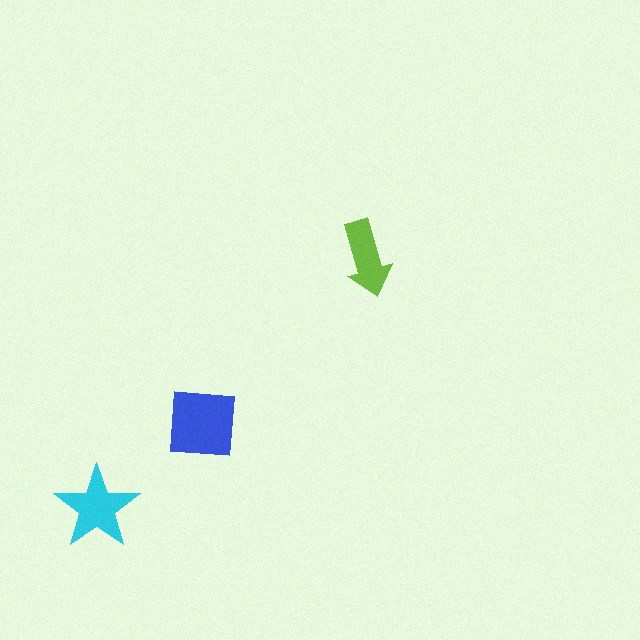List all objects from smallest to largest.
The lime arrow, the cyan star, the blue square.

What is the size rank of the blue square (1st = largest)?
1st.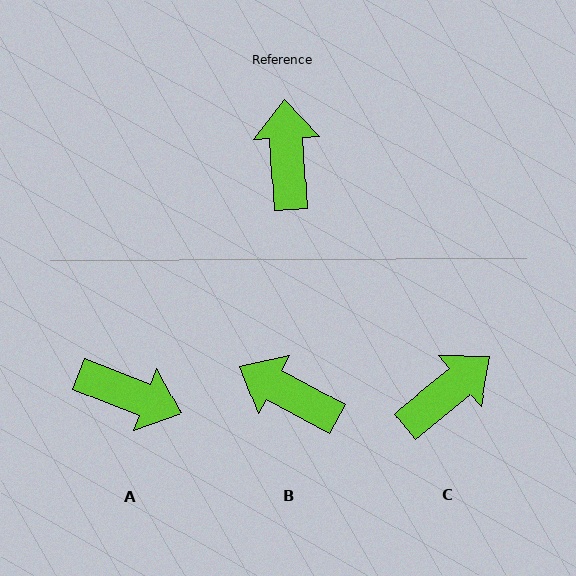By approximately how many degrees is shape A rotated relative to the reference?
Approximately 114 degrees clockwise.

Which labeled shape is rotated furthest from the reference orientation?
A, about 114 degrees away.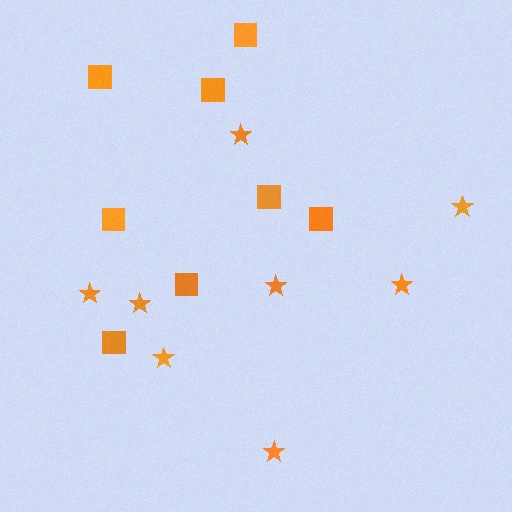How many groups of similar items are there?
There are 2 groups: one group of squares (8) and one group of stars (8).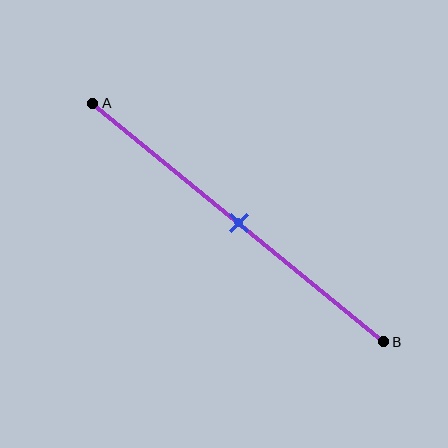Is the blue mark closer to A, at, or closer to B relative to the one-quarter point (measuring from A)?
The blue mark is closer to point B than the one-quarter point of segment AB.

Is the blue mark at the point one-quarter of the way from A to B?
No, the mark is at about 50% from A, not at the 25% one-quarter point.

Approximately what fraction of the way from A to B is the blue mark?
The blue mark is approximately 50% of the way from A to B.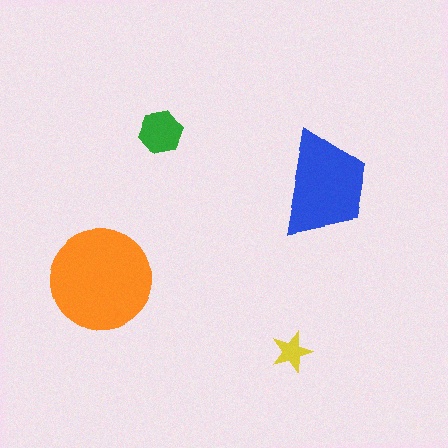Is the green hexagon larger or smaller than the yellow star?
Larger.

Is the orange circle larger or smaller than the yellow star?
Larger.